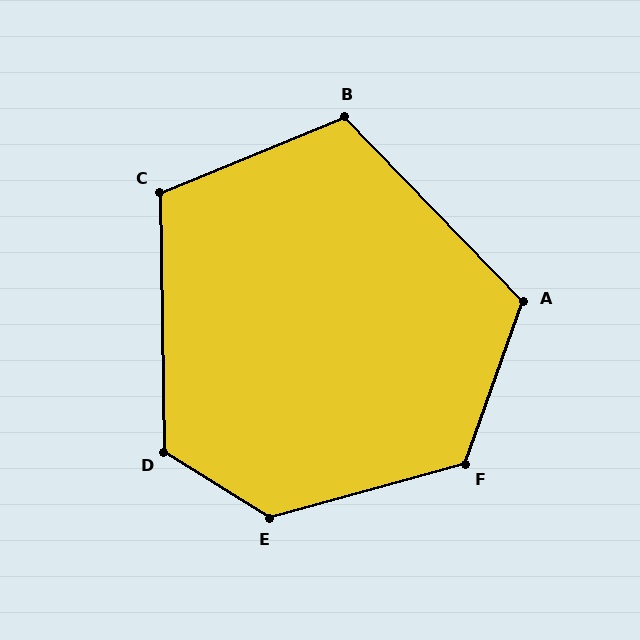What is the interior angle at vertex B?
Approximately 112 degrees (obtuse).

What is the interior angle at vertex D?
Approximately 123 degrees (obtuse).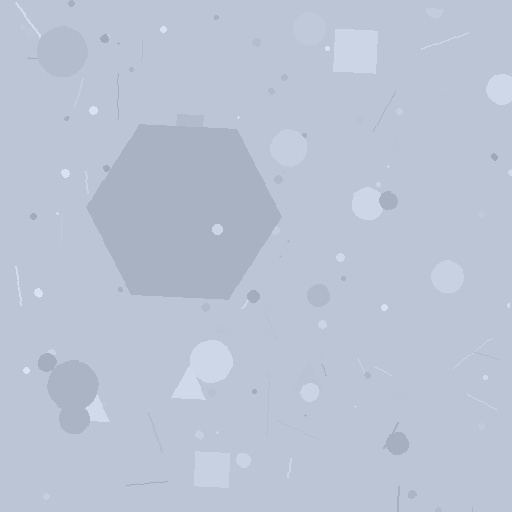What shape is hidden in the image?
A hexagon is hidden in the image.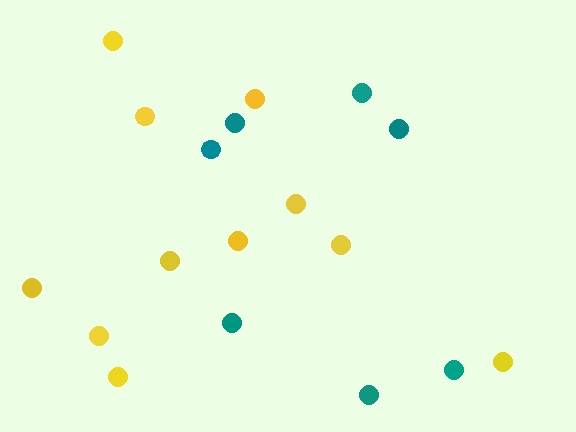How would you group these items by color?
There are 2 groups: one group of yellow circles (11) and one group of teal circles (7).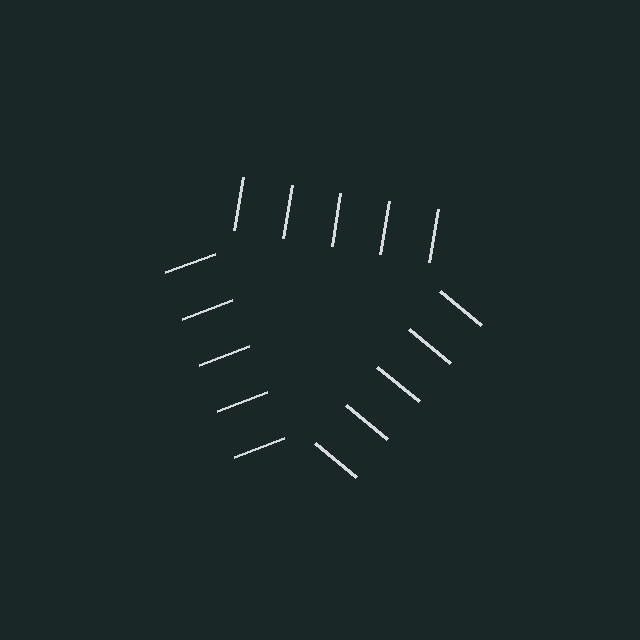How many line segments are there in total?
15 — 5 along each of the 3 edges.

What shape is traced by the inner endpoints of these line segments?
An illusory triangle — the line segments terminate on its edges but no continuous stroke is drawn.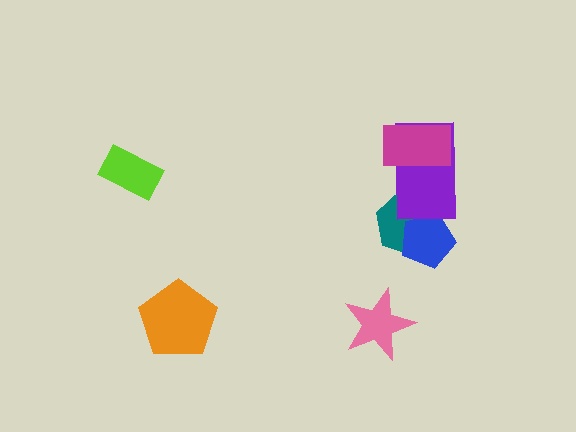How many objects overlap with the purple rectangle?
2 objects overlap with the purple rectangle.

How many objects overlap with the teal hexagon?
2 objects overlap with the teal hexagon.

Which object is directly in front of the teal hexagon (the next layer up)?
The blue pentagon is directly in front of the teal hexagon.